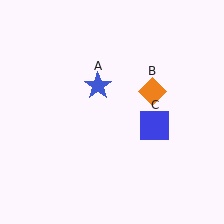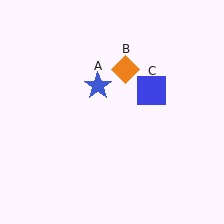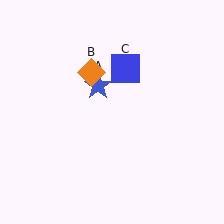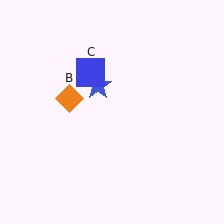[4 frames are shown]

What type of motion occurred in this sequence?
The orange diamond (object B), blue square (object C) rotated counterclockwise around the center of the scene.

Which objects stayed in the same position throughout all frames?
Blue star (object A) remained stationary.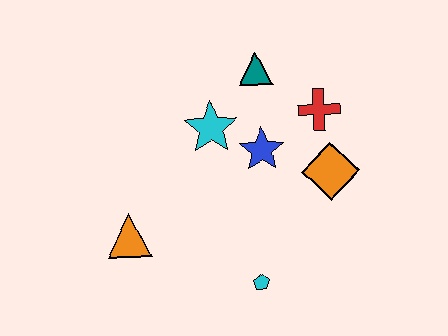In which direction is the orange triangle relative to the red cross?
The orange triangle is to the left of the red cross.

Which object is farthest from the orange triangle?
The red cross is farthest from the orange triangle.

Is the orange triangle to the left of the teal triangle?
Yes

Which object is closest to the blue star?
The cyan star is closest to the blue star.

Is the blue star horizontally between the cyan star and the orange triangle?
No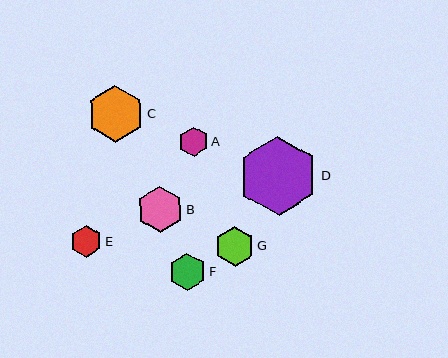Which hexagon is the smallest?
Hexagon A is the smallest with a size of approximately 29 pixels.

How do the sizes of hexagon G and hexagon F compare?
Hexagon G and hexagon F are approximately the same size.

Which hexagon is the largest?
Hexagon D is the largest with a size of approximately 80 pixels.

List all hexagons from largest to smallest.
From largest to smallest: D, C, B, G, F, E, A.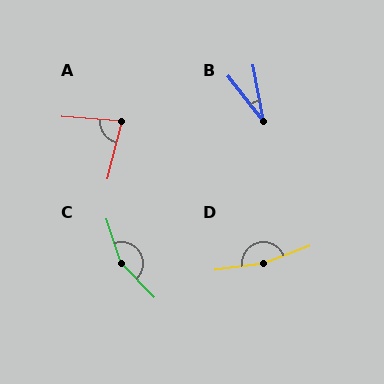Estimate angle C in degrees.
Approximately 154 degrees.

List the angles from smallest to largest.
B (27°), A (79°), C (154°), D (167°).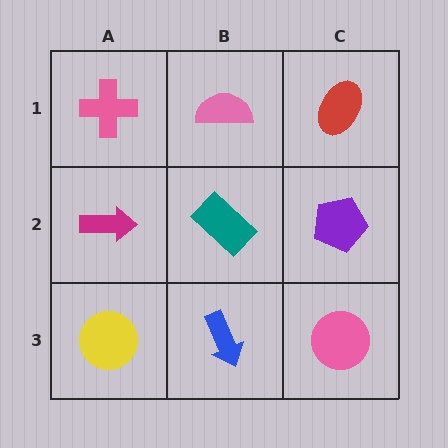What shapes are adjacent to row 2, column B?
A pink semicircle (row 1, column B), a blue arrow (row 3, column B), a magenta arrow (row 2, column A), a purple pentagon (row 2, column C).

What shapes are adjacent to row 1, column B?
A teal rectangle (row 2, column B), a pink cross (row 1, column A), a red ellipse (row 1, column C).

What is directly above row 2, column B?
A pink semicircle.